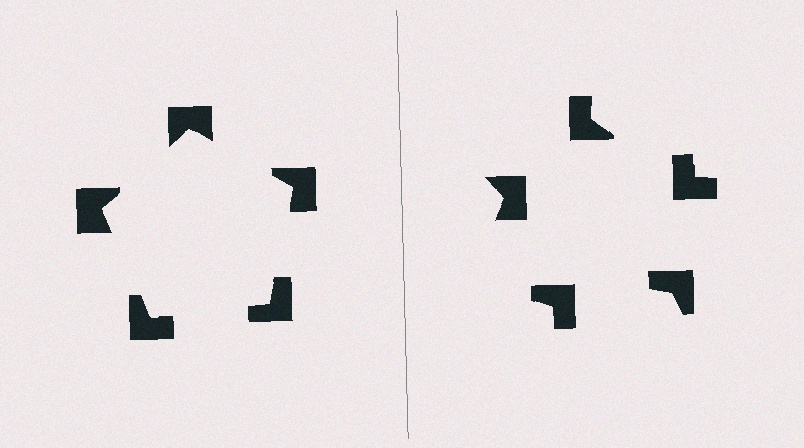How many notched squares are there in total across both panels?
10 — 5 on each side.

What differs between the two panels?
The notched squares are positioned identically on both sides; only the wedge orientations differ. On the left they align to a pentagon; on the right they are misaligned.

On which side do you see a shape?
An illusory pentagon appears on the left side. On the right side the wedge cuts are rotated, so no coherent shape forms.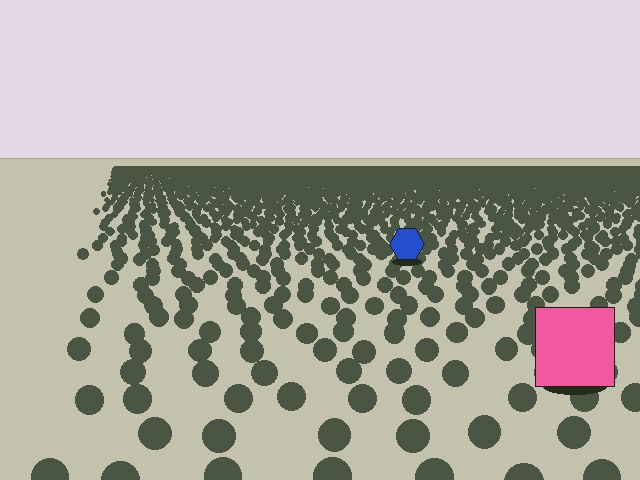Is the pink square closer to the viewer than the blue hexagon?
Yes. The pink square is closer — you can tell from the texture gradient: the ground texture is coarser near it.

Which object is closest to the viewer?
The pink square is closest. The texture marks near it are larger and more spread out.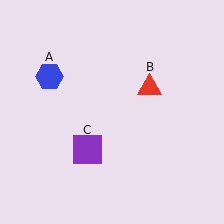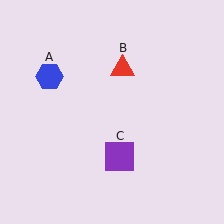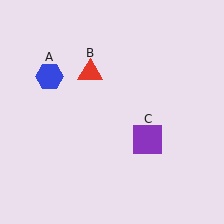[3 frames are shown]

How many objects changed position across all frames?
2 objects changed position: red triangle (object B), purple square (object C).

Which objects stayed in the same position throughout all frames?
Blue hexagon (object A) remained stationary.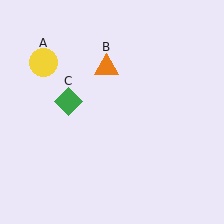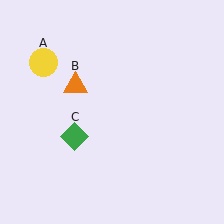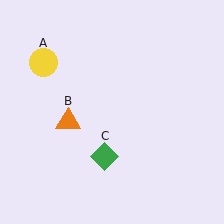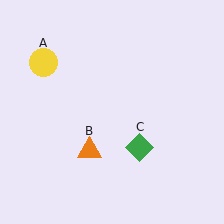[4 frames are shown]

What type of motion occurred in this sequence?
The orange triangle (object B), green diamond (object C) rotated counterclockwise around the center of the scene.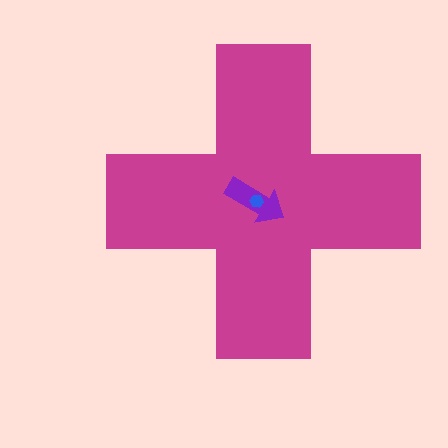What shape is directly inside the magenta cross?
The purple arrow.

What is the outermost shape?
The magenta cross.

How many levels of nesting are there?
3.